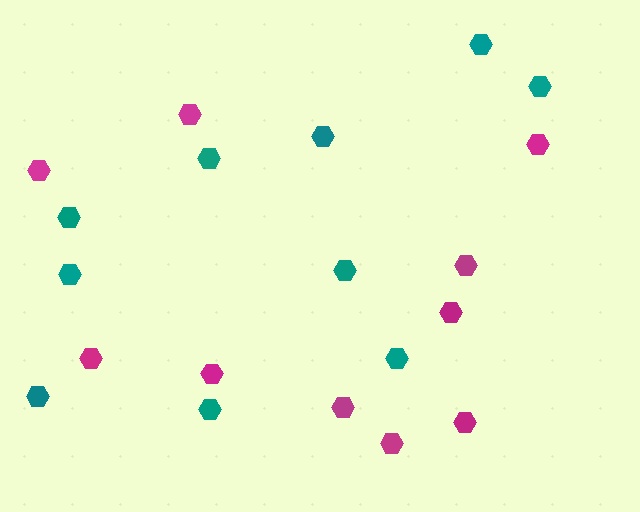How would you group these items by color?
There are 2 groups: one group of magenta hexagons (10) and one group of teal hexagons (10).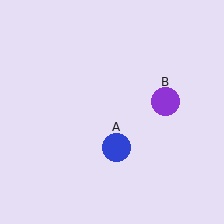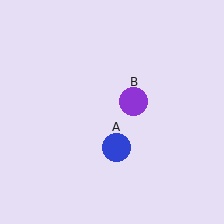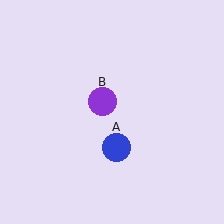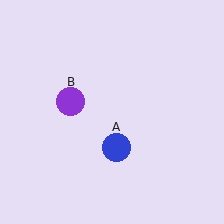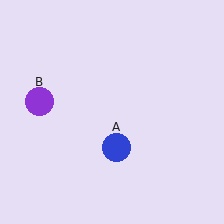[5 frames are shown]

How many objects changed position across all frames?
1 object changed position: purple circle (object B).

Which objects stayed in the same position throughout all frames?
Blue circle (object A) remained stationary.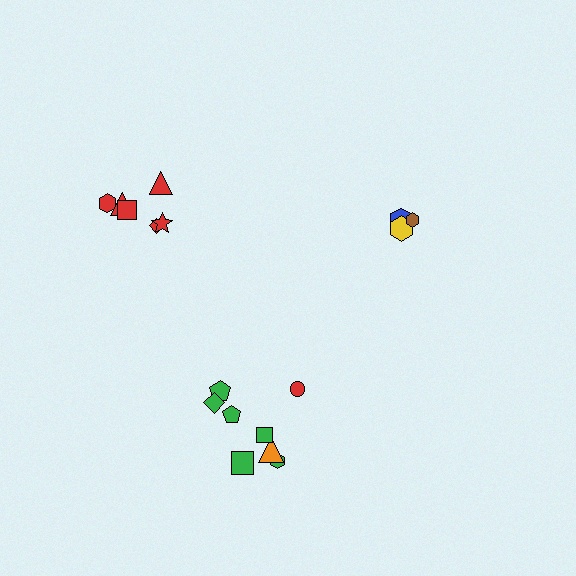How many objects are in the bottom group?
There are 8 objects.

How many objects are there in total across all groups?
There are 17 objects.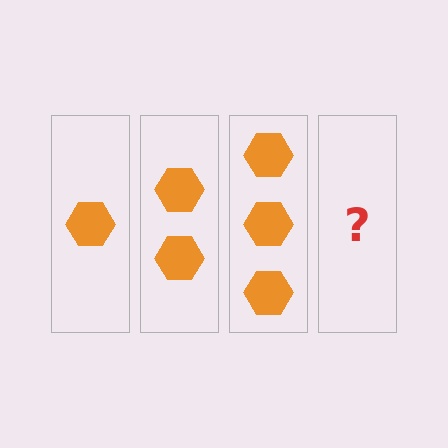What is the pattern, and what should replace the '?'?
The pattern is that each step adds one more hexagon. The '?' should be 4 hexagons.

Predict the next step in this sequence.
The next step is 4 hexagons.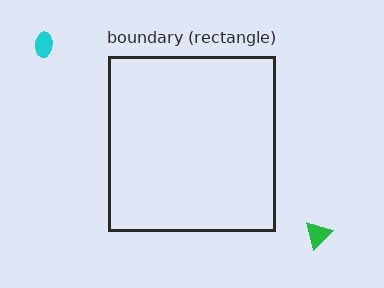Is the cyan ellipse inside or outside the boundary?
Outside.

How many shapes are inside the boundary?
0 inside, 2 outside.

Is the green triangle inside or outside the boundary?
Outside.